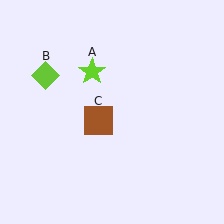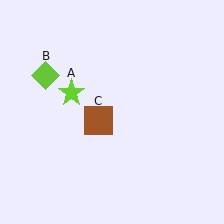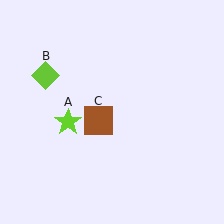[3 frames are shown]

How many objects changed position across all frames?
1 object changed position: lime star (object A).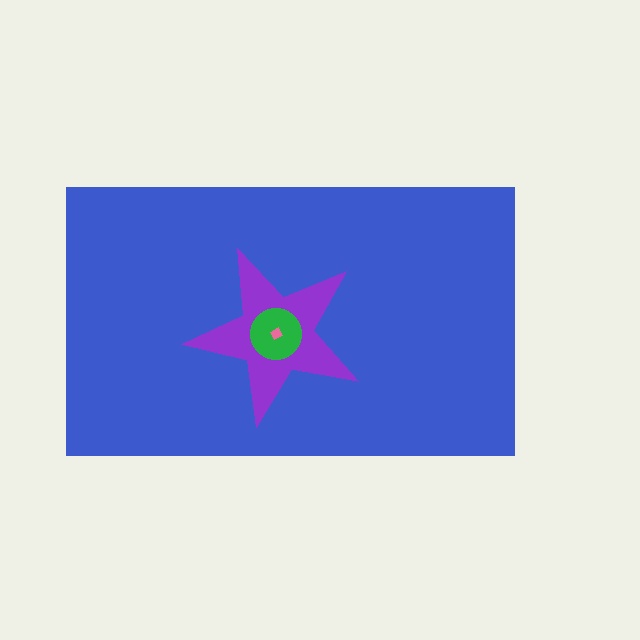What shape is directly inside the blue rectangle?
The purple star.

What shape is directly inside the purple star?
The green circle.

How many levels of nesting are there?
4.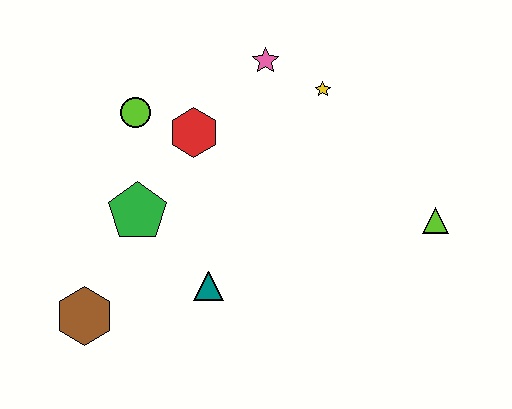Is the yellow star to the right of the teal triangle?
Yes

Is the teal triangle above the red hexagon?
No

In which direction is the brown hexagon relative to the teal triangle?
The brown hexagon is to the left of the teal triangle.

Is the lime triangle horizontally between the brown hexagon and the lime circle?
No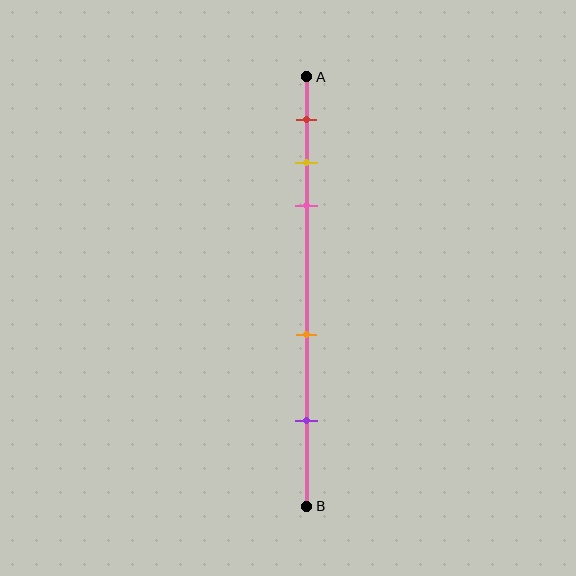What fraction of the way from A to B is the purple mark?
The purple mark is approximately 80% (0.8) of the way from A to B.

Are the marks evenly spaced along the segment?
No, the marks are not evenly spaced.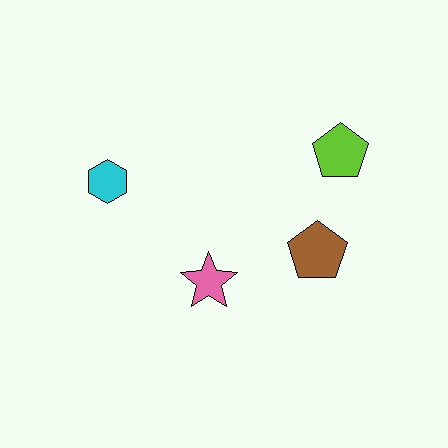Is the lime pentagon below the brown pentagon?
No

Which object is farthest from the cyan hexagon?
The lime pentagon is farthest from the cyan hexagon.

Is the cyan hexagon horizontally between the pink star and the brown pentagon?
No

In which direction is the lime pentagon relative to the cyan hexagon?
The lime pentagon is to the right of the cyan hexagon.